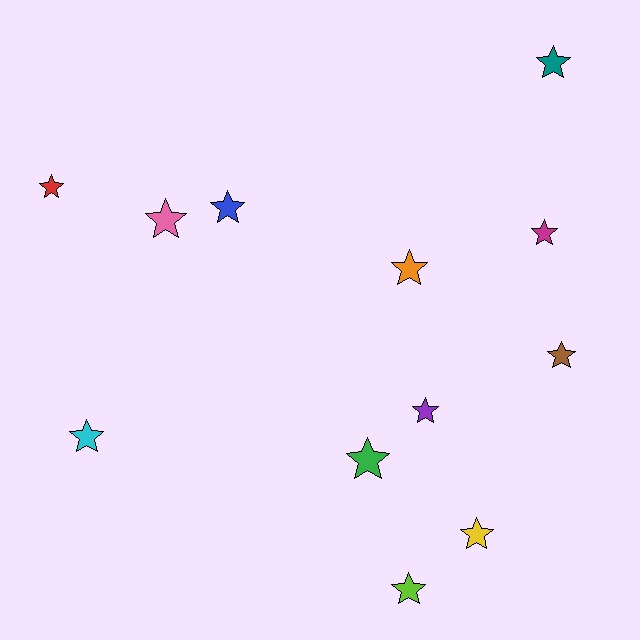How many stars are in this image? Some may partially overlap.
There are 12 stars.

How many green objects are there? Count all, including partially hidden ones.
There is 1 green object.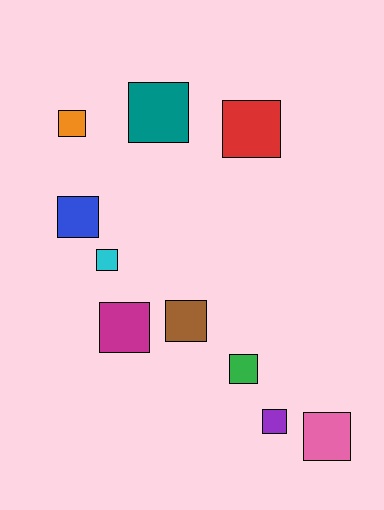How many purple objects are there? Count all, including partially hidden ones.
There is 1 purple object.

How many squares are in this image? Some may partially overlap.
There are 10 squares.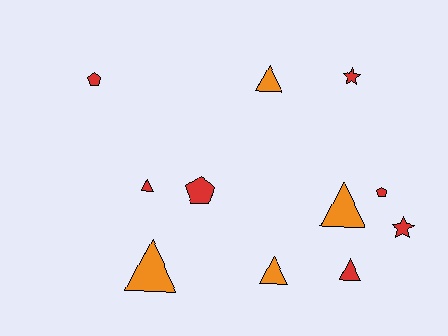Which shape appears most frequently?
Triangle, with 6 objects.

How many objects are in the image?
There are 11 objects.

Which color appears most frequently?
Red, with 7 objects.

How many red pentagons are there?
There are 3 red pentagons.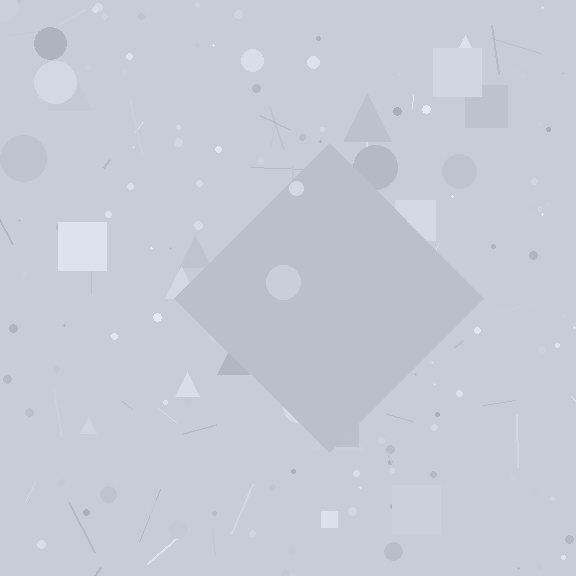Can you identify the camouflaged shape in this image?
The camouflaged shape is a diamond.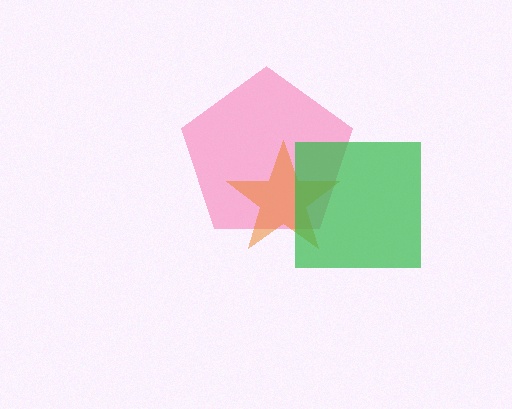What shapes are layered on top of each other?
The layered shapes are: a pink pentagon, an orange star, a green square.